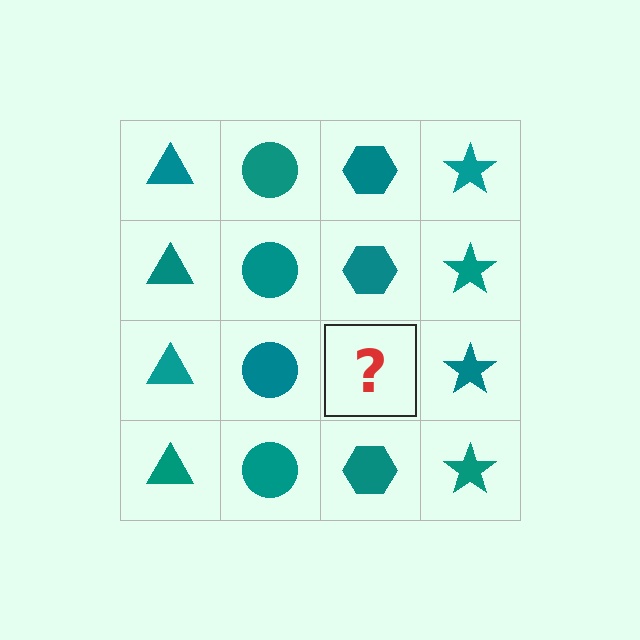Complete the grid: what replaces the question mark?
The question mark should be replaced with a teal hexagon.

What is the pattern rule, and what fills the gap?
The rule is that each column has a consistent shape. The gap should be filled with a teal hexagon.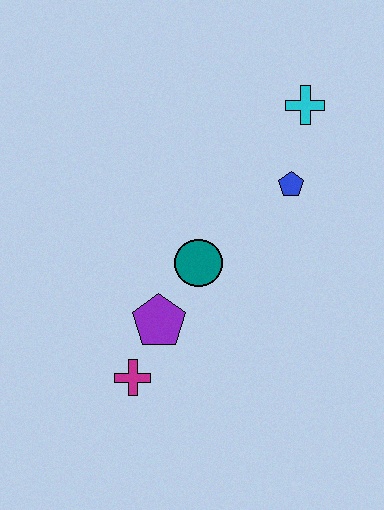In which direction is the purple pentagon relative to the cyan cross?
The purple pentagon is below the cyan cross.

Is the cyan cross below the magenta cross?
No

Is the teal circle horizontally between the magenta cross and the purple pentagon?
No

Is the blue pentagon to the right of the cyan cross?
No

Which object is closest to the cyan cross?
The blue pentagon is closest to the cyan cross.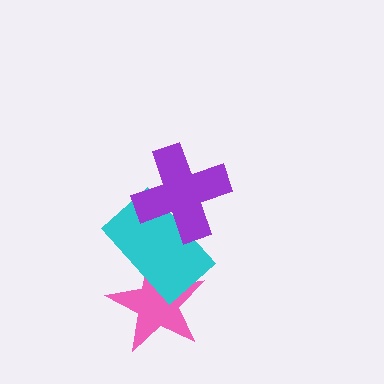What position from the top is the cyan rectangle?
The cyan rectangle is 2nd from the top.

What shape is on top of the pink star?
The cyan rectangle is on top of the pink star.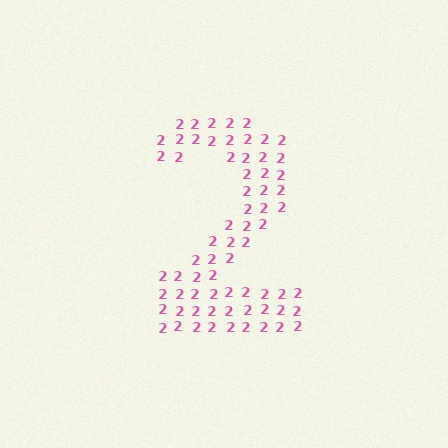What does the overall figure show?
The overall figure shows the digit 2.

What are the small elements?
The small elements are digit 2's.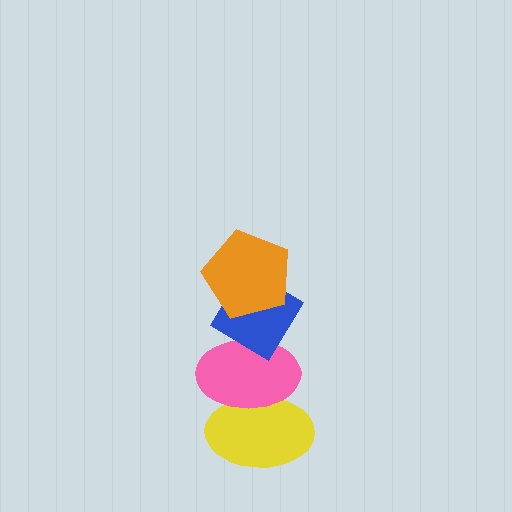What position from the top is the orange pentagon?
The orange pentagon is 1st from the top.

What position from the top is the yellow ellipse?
The yellow ellipse is 4th from the top.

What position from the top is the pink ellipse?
The pink ellipse is 3rd from the top.